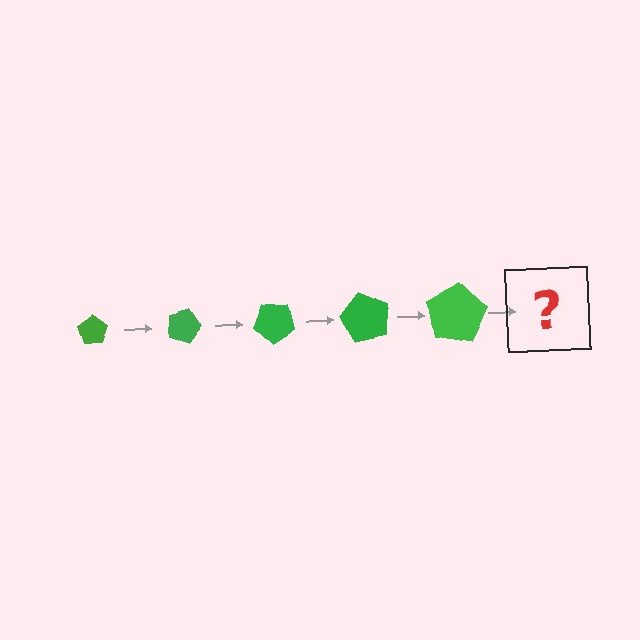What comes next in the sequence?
The next element should be a pentagon, larger than the previous one and rotated 100 degrees from the start.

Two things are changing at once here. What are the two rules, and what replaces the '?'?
The two rules are that the pentagon grows larger each step and it rotates 20 degrees each step. The '?' should be a pentagon, larger than the previous one and rotated 100 degrees from the start.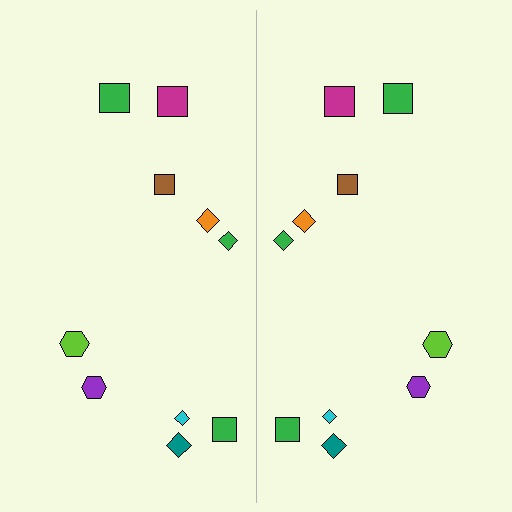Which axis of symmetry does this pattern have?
The pattern has a vertical axis of symmetry running through the center of the image.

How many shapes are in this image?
There are 20 shapes in this image.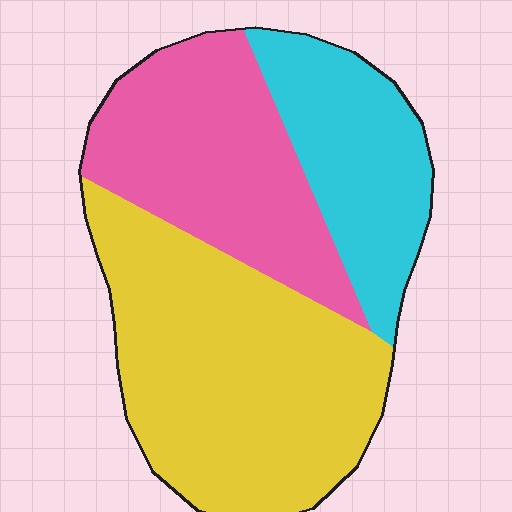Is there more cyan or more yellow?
Yellow.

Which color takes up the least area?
Cyan, at roughly 25%.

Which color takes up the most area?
Yellow, at roughly 45%.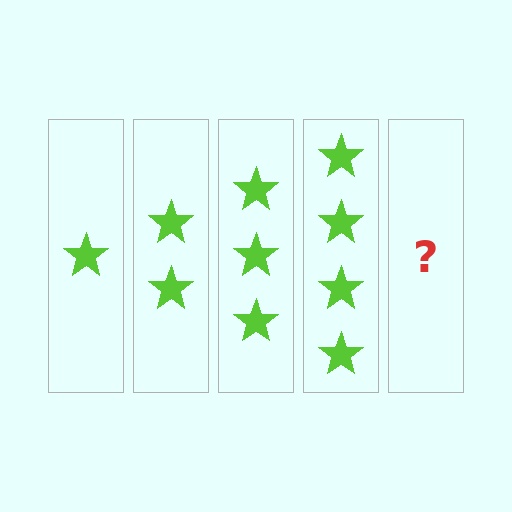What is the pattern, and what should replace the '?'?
The pattern is that each step adds one more star. The '?' should be 5 stars.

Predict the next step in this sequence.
The next step is 5 stars.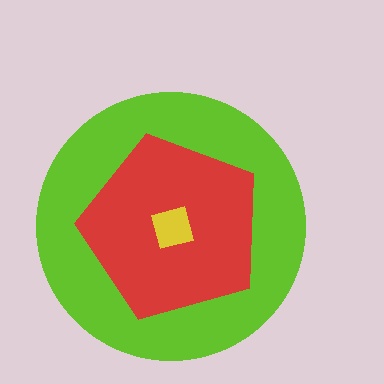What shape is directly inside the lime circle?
The red pentagon.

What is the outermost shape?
The lime circle.